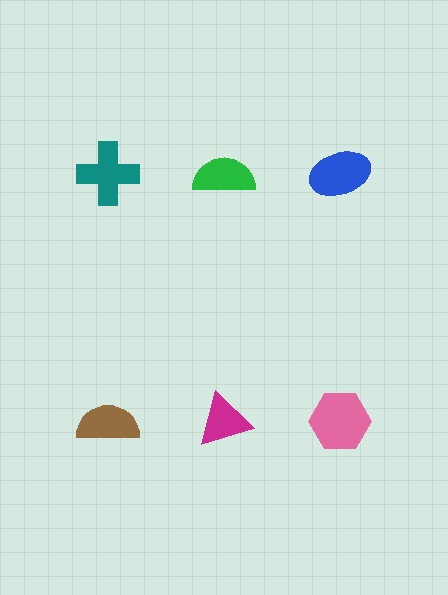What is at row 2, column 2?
A magenta triangle.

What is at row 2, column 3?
A pink hexagon.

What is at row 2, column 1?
A brown semicircle.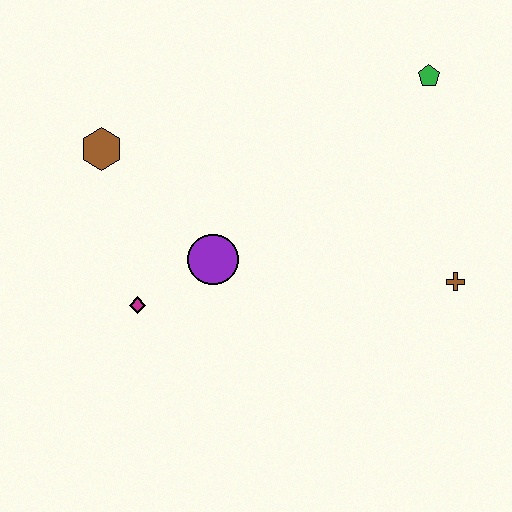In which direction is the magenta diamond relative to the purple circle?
The magenta diamond is to the left of the purple circle.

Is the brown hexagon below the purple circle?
No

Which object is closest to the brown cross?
The green pentagon is closest to the brown cross.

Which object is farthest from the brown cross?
The brown hexagon is farthest from the brown cross.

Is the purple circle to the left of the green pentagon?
Yes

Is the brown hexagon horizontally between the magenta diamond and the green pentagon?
No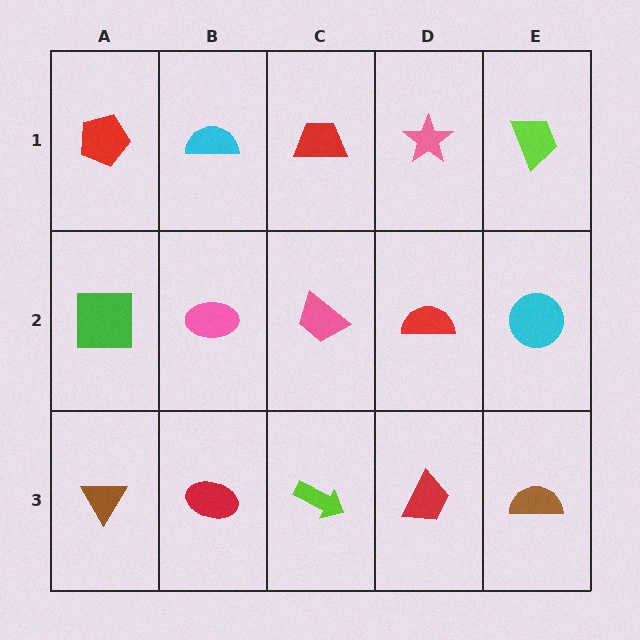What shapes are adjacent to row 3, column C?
A pink trapezoid (row 2, column C), a red ellipse (row 3, column B), a red trapezoid (row 3, column D).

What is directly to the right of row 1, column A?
A cyan semicircle.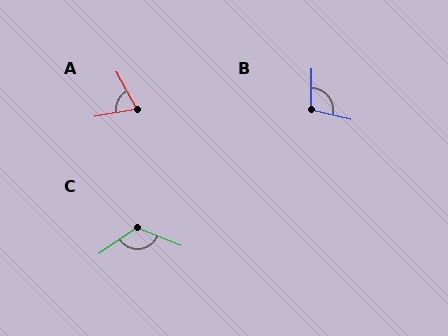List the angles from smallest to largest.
A (71°), B (103°), C (124°).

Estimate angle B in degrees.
Approximately 103 degrees.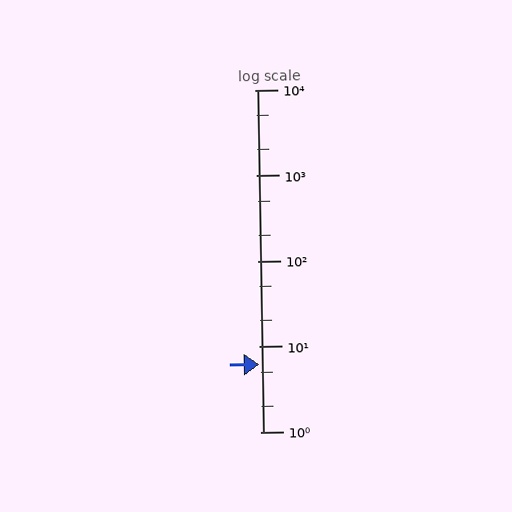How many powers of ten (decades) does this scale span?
The scale spans 4 decades, from 1 to 10000.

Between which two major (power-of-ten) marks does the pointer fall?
The pointer is between 1 and 10.